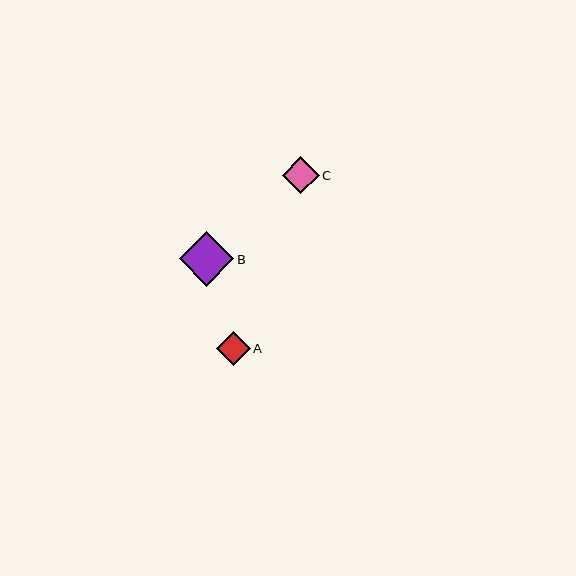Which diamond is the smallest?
Diamond A is the smallest with a size of approximately 34 pixels.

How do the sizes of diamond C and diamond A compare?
Diamond C and diamond A are approximately the same size.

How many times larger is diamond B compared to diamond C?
Diamond B is approximately 1.5 times the size of diamond C.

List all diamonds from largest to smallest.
From largest to smallest: B, C, A.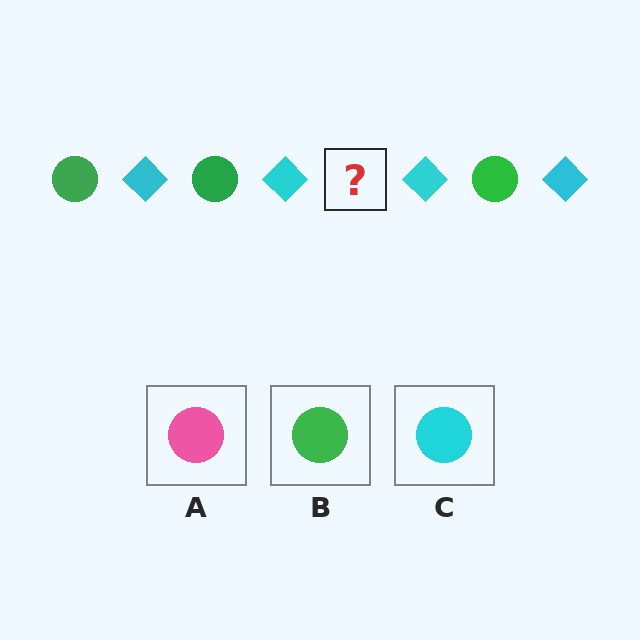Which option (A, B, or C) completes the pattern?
B.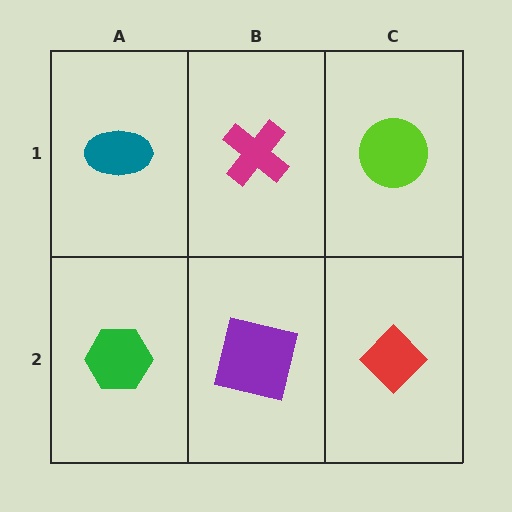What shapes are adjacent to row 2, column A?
A teal ellipse (row 1, column A), a purple square (row 2, column B).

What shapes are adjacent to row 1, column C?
A red diamond (row 2, column C), a magenta cross (row 1, column B).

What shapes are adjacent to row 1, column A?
A green hexagon (row 2, column A), a magenta cross (row 1, column B).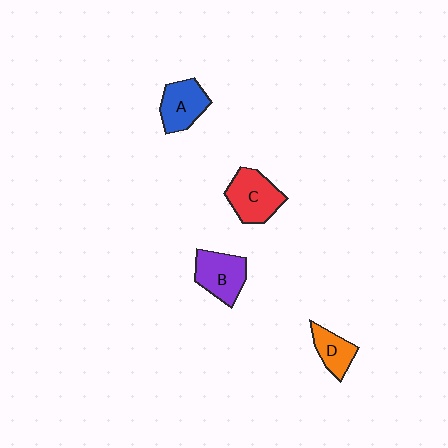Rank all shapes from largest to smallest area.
From largest to smallest: C (red), B (purple), A (blue), D (orange).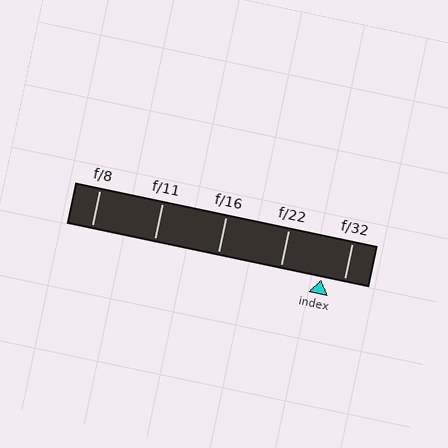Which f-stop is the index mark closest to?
The index mark is closest to f/32.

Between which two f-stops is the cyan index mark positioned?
The index mark is between f/22 and f/32.